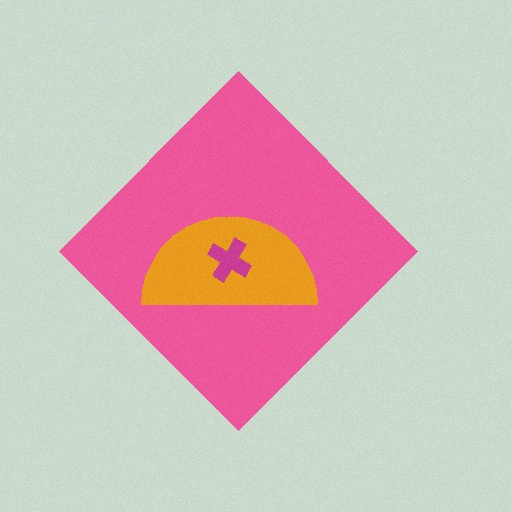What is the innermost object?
The magenta cross.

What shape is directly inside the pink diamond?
The orange semicircle.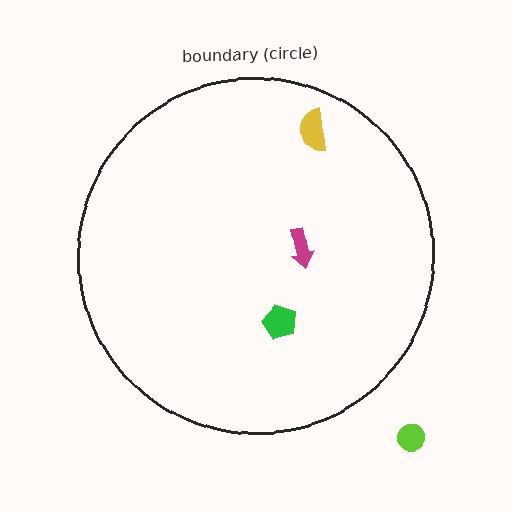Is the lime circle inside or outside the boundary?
Outside.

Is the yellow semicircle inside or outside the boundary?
Inside.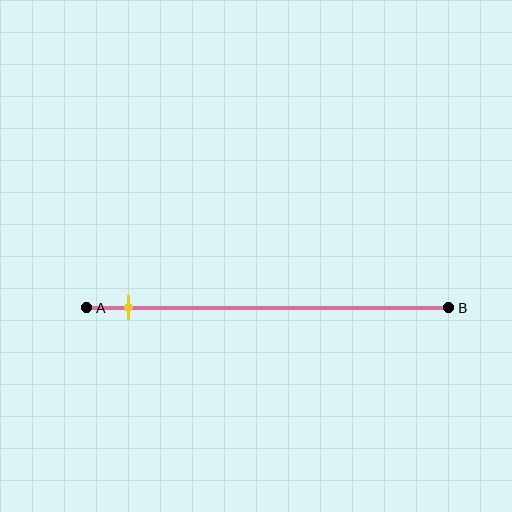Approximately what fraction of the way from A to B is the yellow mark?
The yellow mark is approximately 10% of the way from A to B.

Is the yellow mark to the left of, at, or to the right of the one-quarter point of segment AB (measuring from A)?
The yellow mark is to the left of the one-quarter point of segment AB.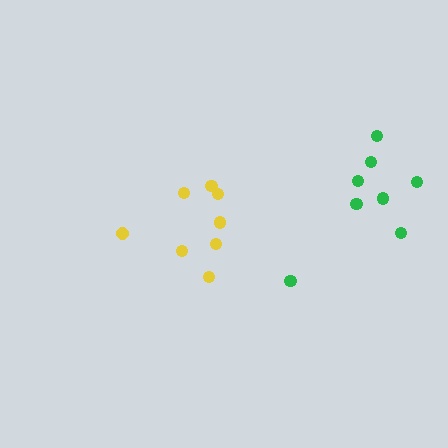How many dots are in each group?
Group 1: 8 dots, Group 2: 8 dots (16 total).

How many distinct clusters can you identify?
There are 2 distinct clusters.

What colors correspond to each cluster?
The clusters are colored: yellow, green.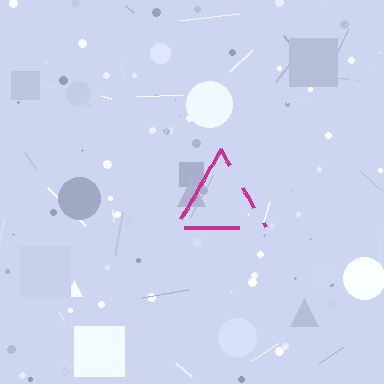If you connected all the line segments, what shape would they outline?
They would outline a triangle.